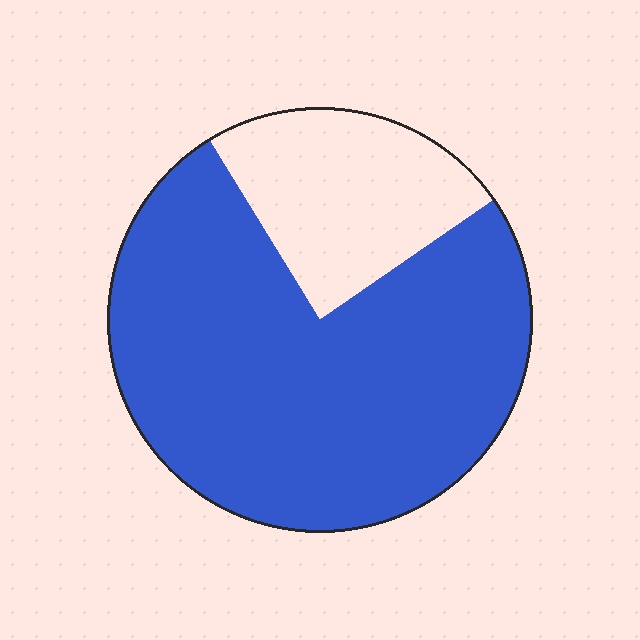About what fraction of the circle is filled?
About three quarters (3/4).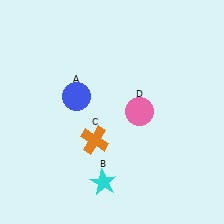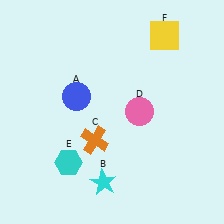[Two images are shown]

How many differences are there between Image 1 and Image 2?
There are 2 differences between the two images.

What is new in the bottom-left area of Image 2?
A cyan hexagon (E) was added in the bottom-left area of Image 2.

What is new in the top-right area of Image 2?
A yellow square (F) was added in the top-right area of Image 2.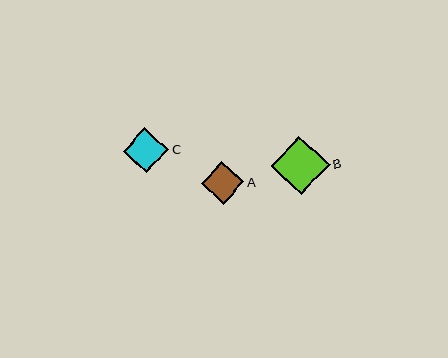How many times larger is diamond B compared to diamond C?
Diamond B is approximately 1.3 times the size of diamond C.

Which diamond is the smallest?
Diamond A is the smallest with a size of approximately 43 pixels.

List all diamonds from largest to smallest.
From largest to smallest: B, C, A.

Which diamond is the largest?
Diamond B is the largest with a size of approximately 58 pixels.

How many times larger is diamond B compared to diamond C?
Diamond B is approximately 1.3 times the size of diamond C.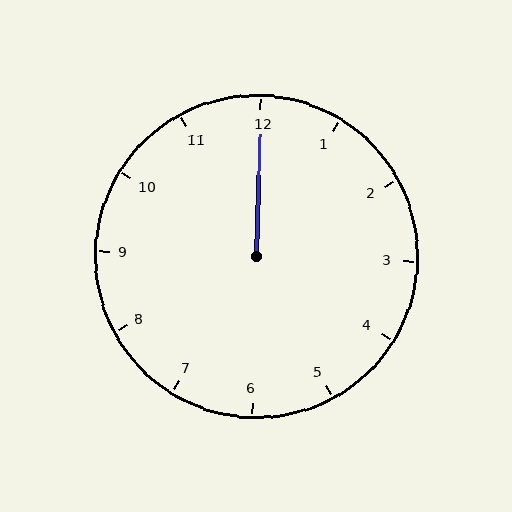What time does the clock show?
12:00.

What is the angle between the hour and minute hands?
Approximately 0 degrees.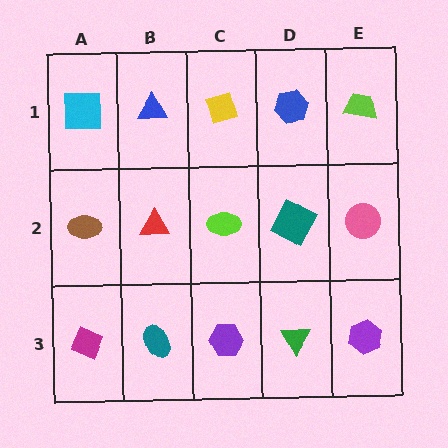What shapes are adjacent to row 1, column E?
A pink circle (row 2, column E), a blue hexagon (row 1, column D).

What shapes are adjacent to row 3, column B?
A red triangle (row 2, column B), a magenta diamond (row 3, column A), a purple hexagon (row 3, column C).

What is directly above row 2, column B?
A blue triangle.